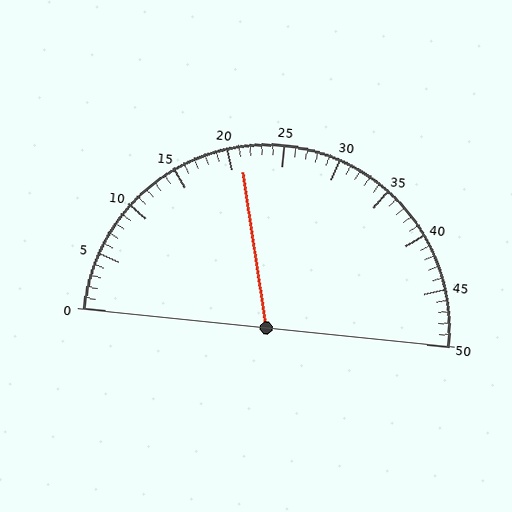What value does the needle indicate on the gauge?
The needle indicates approximately 21.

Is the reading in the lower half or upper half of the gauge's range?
The reading is in the lower half of the range (0 to 50).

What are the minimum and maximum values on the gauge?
The gauge ranges from 0 to 50.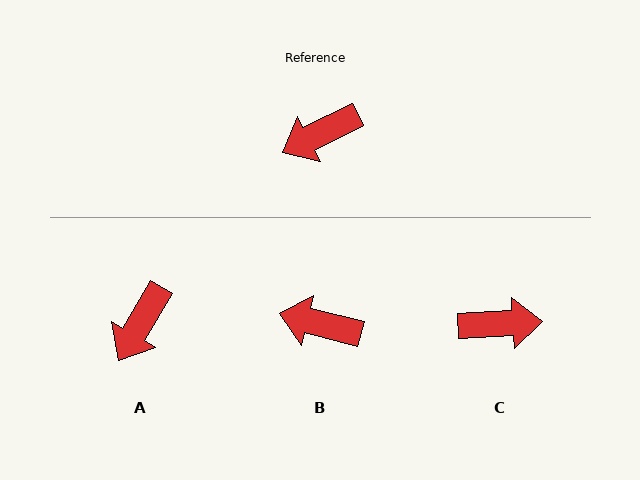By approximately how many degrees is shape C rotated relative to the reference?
Approximately 156 degrees counter-clockwise.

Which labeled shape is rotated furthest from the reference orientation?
C, about 156 degrees away.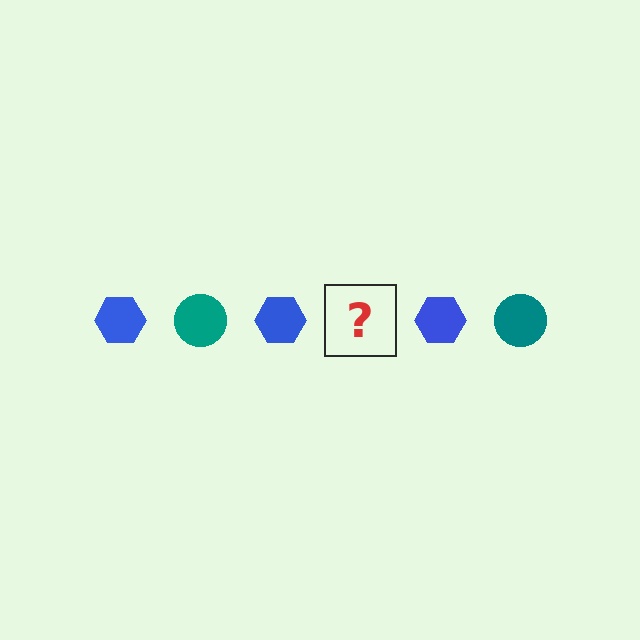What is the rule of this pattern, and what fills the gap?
The rule is that the pattern alternates between blue hexagon and teal circle. The gap should be filled with a teal circle.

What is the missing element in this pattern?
The missing element is a teal circle.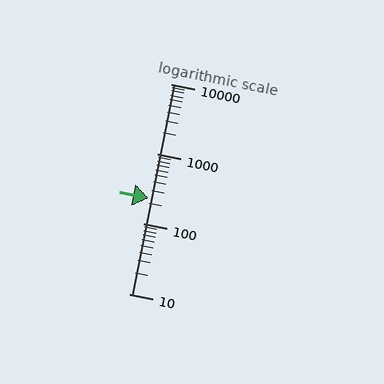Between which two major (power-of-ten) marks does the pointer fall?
The pointer is between 100 and 1000.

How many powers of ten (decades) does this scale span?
The scale spans 3 decades, from 10 to 10000.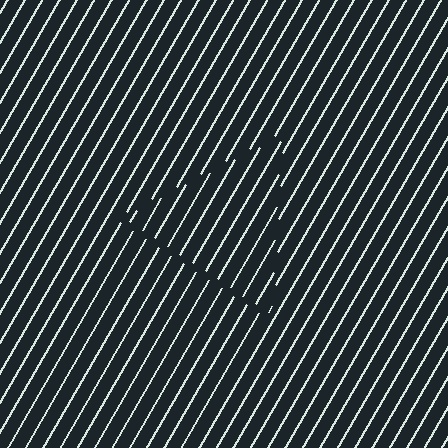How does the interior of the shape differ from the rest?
The interior of the shape contains the same grating, shifted by half a period — the contour is defined by the phase discontinuity where line-ends from the inner and outer gratings abut.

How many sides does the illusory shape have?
3 sides — the line-ends trace a triangle.